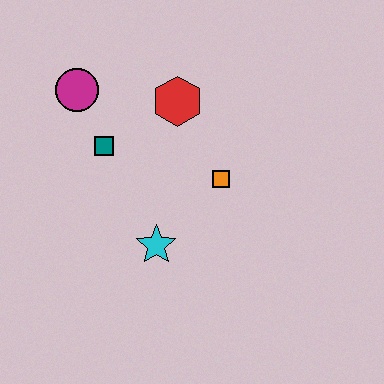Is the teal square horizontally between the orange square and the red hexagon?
No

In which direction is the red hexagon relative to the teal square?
The red hexagon is to the right of the teal square.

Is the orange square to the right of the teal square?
Yes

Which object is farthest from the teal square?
The orange square is farthest from the teal square.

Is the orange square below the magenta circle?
Yes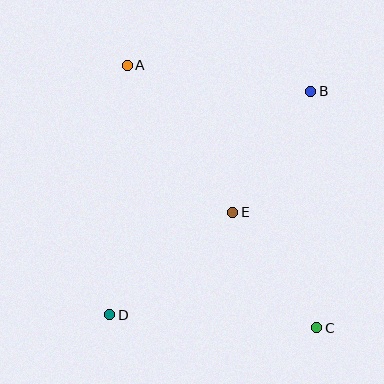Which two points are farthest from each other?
Points A and C are farthest from each other.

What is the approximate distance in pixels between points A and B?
The distance between A and B is approximately 185 pixels.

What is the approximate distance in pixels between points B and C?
The distance between B and C is approximately 237 pixels.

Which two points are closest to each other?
Points C and E are closest to each other.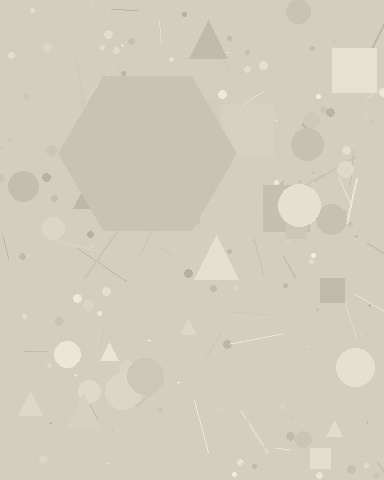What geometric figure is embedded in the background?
A hexagon is embedded in the background.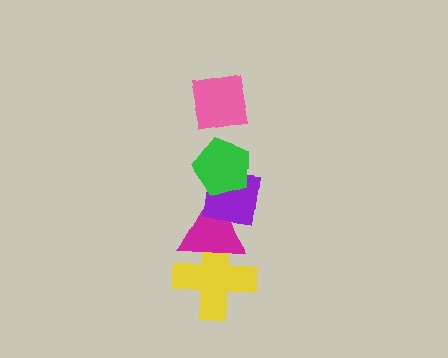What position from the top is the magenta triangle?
The magenta triangle is 4th from the top.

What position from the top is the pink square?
The pink square is 1st from the top.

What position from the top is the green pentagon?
The green pentagon is 2nd from the top.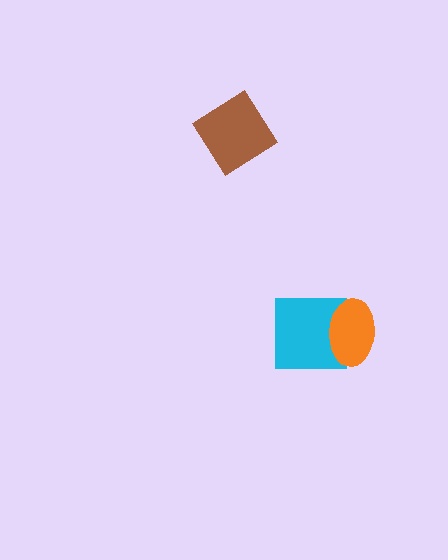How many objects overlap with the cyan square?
1 object overlaps with the cyan square.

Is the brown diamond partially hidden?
No, no other shape covers it.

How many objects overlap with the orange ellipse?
1 object overlaps with the orange ellipse.